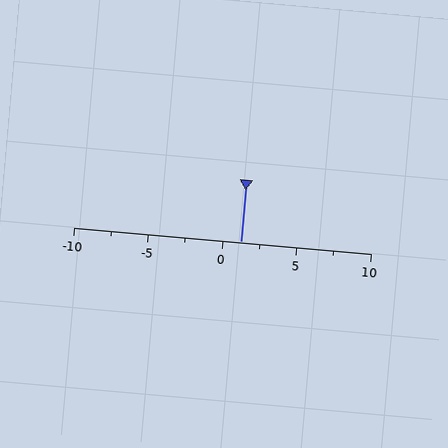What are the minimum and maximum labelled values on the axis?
The axis runs from -10 to 10.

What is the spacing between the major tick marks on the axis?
The major ticks are spaced 5 apart.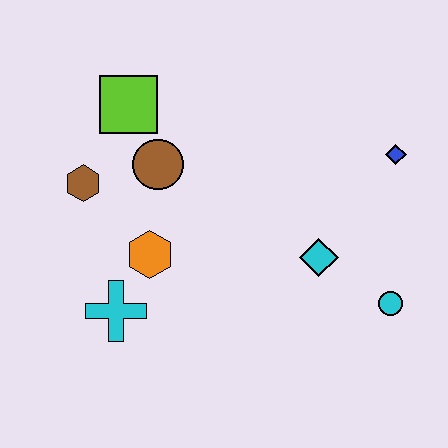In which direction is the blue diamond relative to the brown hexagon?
The blue diamond is to the right of the brown hexagon.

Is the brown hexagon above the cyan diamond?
Yes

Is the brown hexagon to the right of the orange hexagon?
No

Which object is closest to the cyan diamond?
The cyan circle is closest to the cyan diamond.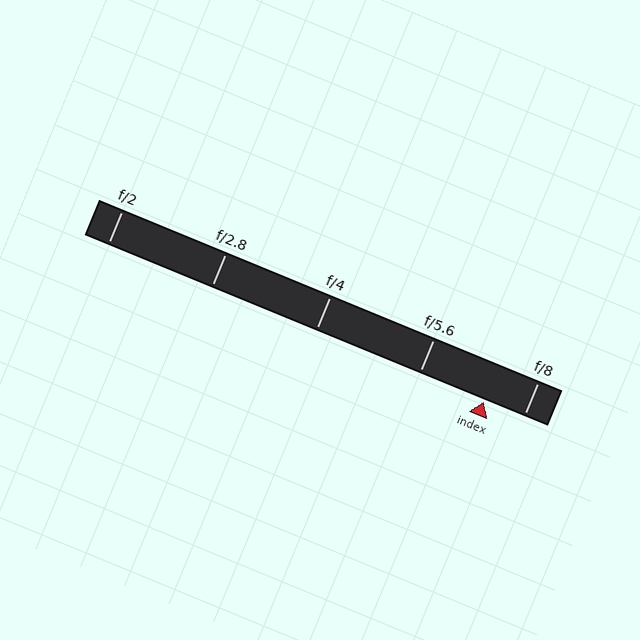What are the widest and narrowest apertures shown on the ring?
The widest aperture shown is f/2 and the narrowest is f/8.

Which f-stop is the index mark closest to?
The index mark is closest to f/8.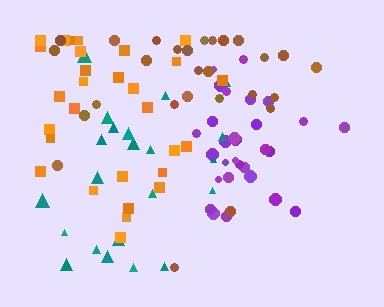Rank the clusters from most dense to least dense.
purple, orange, teal, brown.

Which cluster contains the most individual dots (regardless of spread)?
Purple (29).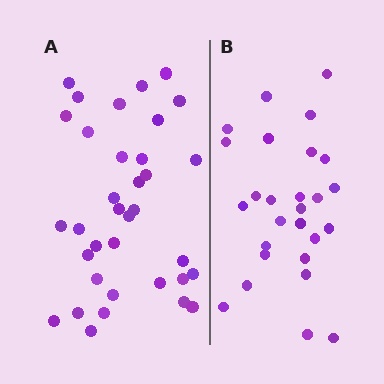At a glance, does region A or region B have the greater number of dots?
Region A (the left region) has more dots.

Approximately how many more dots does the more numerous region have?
Region A has roughly 8 or so more dots than region B.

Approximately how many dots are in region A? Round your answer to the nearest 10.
About 40 dots. (The exact count is 35, which rounds to 40.)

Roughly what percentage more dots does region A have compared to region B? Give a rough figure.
About 30% more.